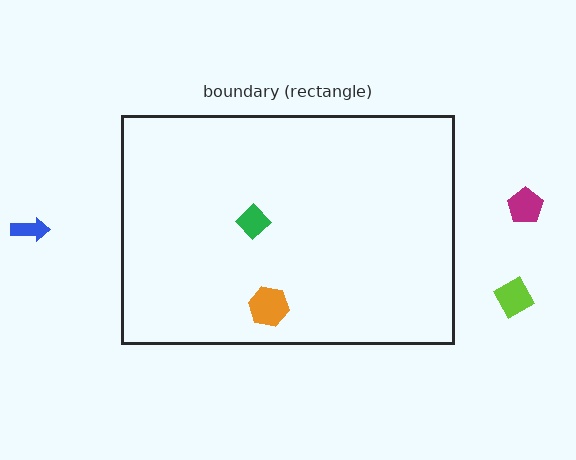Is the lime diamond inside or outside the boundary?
Outside.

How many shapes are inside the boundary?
2 inside, 3 outside.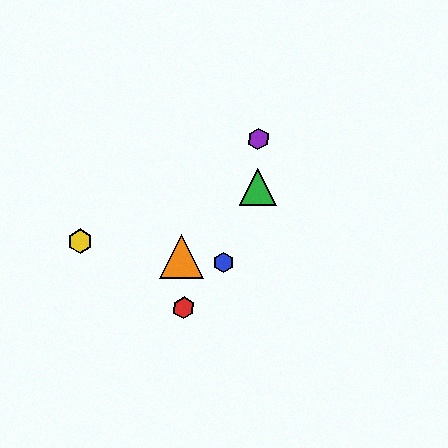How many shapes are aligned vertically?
2 shapes (the green triangle, the purple hexagon) are aligned vertically.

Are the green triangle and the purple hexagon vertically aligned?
Yes, both are at x≈258.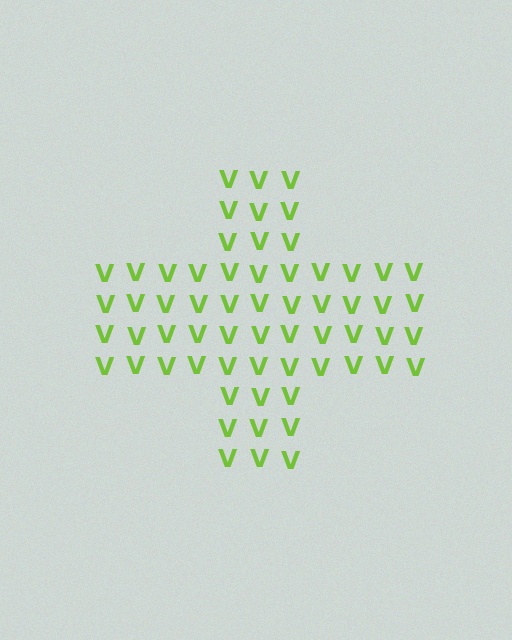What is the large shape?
The large shape is a cross.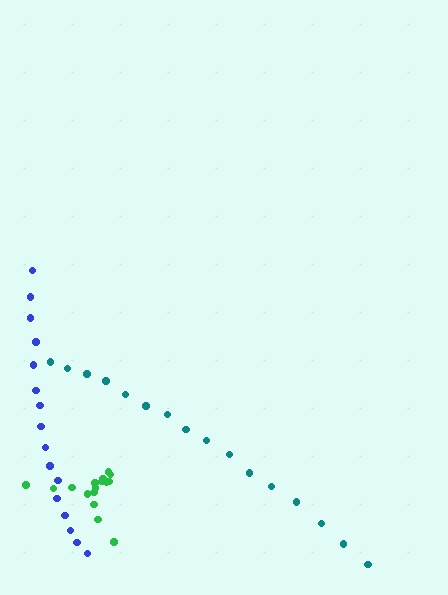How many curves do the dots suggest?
There are 3 distinct paths.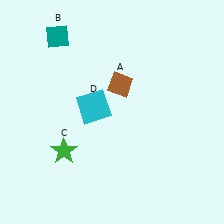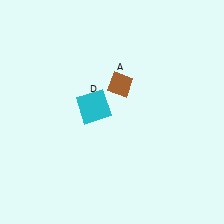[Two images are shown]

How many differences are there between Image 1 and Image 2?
There are 2 differences between the two images.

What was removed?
The green star (C), the teal diamond (B) were removed in Image 2.